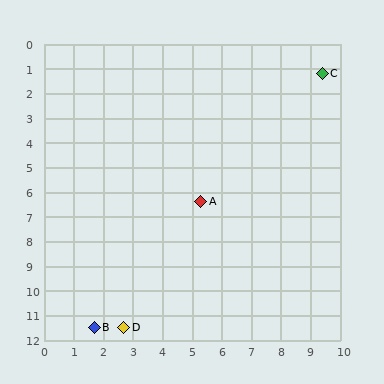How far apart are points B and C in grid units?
Points B and C are about 12.9 grid units apart.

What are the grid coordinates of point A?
Point A is at approximately (5.3, 6.4).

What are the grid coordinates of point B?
Point B is at approximately (1.7, 11.5).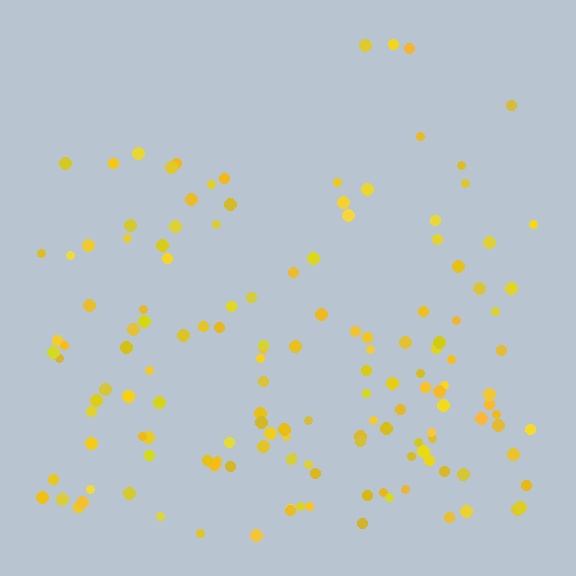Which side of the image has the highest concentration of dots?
The bottom.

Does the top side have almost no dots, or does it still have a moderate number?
Still a moderate number, just noticeably fewer than the bottom.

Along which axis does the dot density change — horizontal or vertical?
Vertical.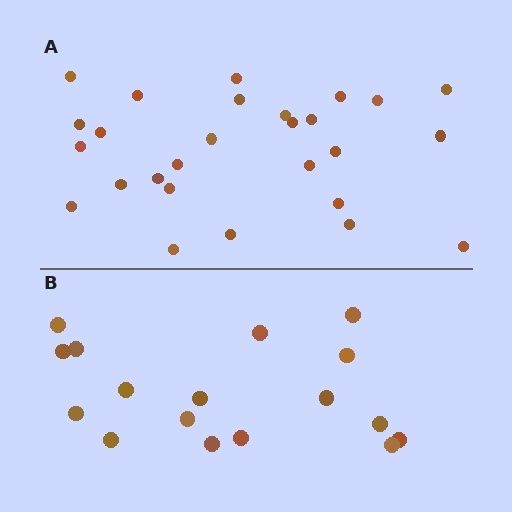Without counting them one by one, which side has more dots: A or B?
Region A (the top region) has more dots.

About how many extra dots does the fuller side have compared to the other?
Region A has roughly 10 or so more dots than region B.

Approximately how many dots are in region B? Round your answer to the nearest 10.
About 20 dots. (The exact count is 17, which rounds to 20.)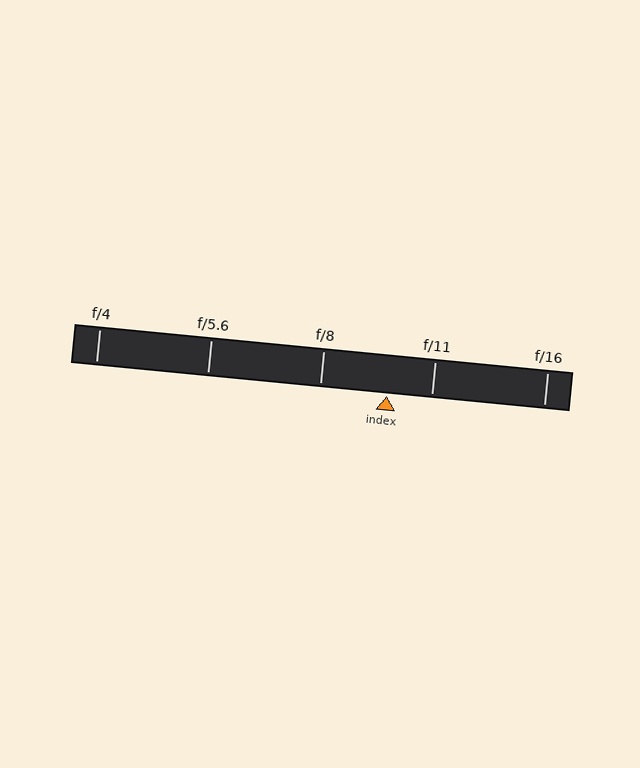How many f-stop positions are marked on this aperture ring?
There are 5 f-stop positions marked.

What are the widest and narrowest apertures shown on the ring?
The widest aperture shown is f/4 and the narrowest is f/16.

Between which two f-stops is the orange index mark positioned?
The index mark is between f/8 and f/11.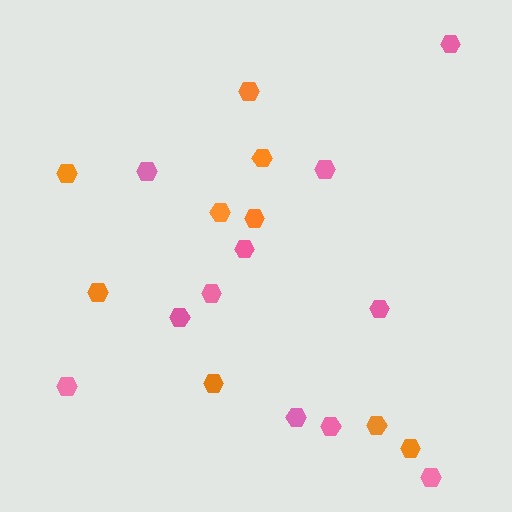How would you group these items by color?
There are 2 groups: one group of pink hexagons (11) and one group of orange hexagons (9).